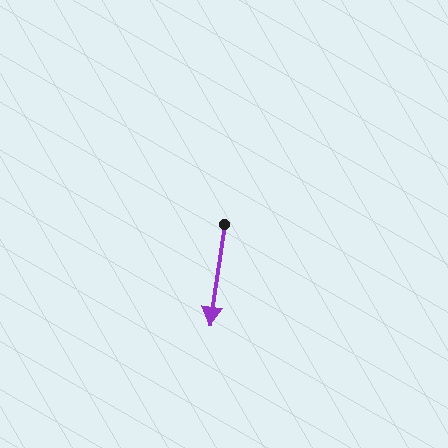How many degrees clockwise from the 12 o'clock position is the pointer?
Approximately 188 degrees.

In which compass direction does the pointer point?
South.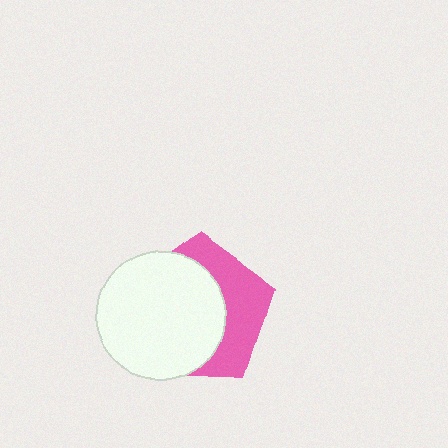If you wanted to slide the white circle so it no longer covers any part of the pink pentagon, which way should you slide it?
Slide it left — that is the most direct way to separate the two shapes.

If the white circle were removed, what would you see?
You would see the complete pink pentagon.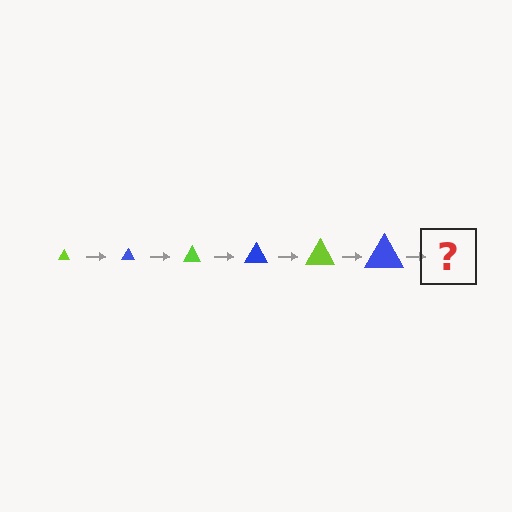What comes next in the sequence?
The next element should be a lime triangle, larger than the previous one.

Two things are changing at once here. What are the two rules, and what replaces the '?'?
The two rules are that the triangle grows larger each step and the color cycles through lime and blue. The '?' should be a lime triangle, larger than the previous one.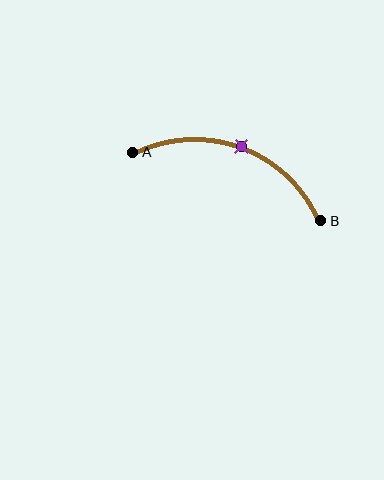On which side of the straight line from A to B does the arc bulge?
The arc bulges above the straight line connecting A and B.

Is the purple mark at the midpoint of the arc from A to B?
Yes. The purple mark lies on the arc at equal arc-length from both A and B — it is the arc midpoint.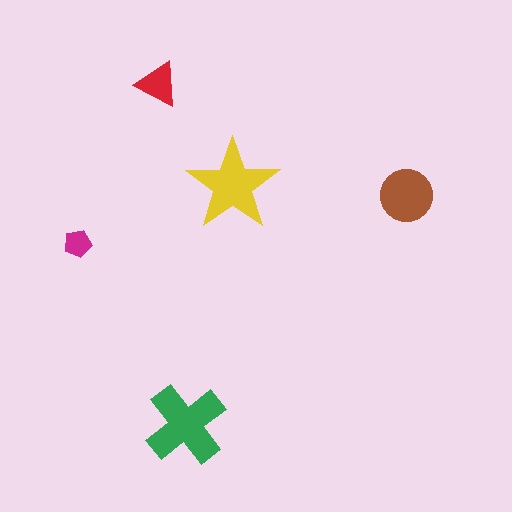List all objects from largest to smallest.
The green cross, the yellow star, the brown circle, the red triangle, the magenta pentagon.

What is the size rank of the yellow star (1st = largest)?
2nd.